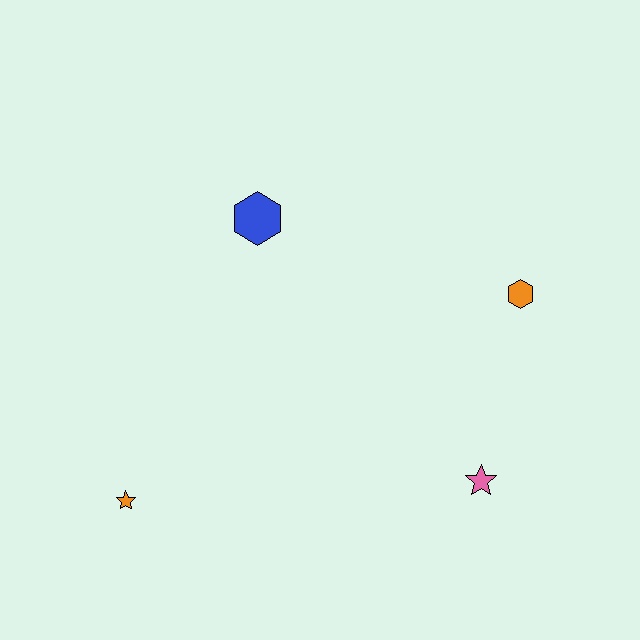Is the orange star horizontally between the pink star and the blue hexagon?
No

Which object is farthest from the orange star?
The orange hexagon is farthest from the orange star.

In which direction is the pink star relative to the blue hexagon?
The pink star is below the blue hexagon.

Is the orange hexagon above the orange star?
Yes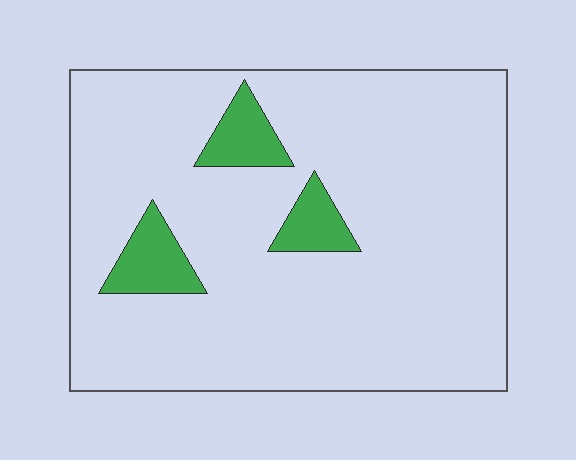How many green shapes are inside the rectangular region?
3.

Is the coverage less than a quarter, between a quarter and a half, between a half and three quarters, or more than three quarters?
Less than a quarter.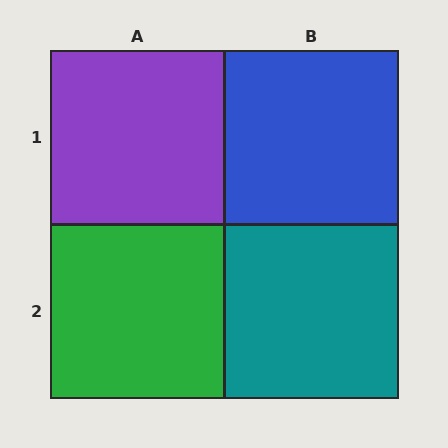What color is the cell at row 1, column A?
Purple.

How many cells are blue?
1 cell is blue.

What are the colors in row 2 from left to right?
Green, teal.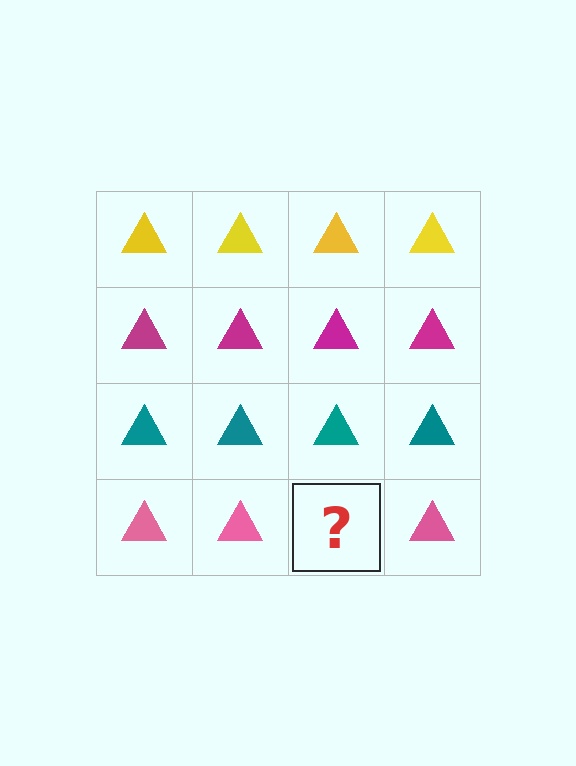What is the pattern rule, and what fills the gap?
The rule is that each row has a consistent color. The gap should be filled with a pink triangle.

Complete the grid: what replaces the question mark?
The question mark should be replaced with a pink triangle.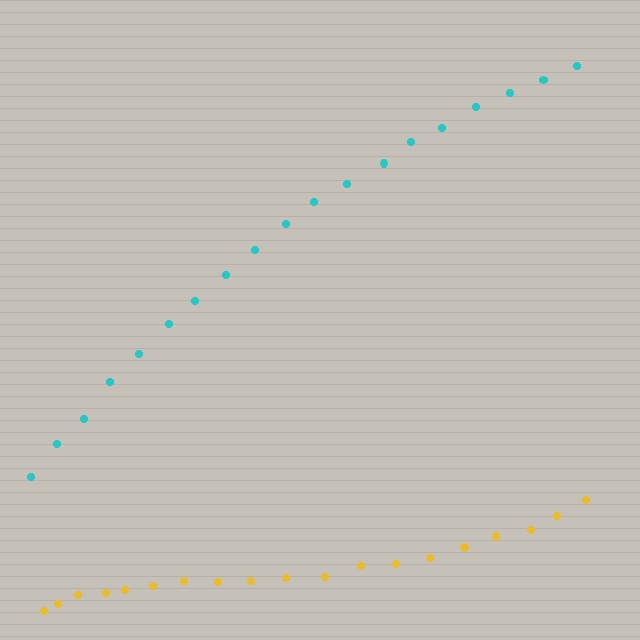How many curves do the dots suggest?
There are 2 distinct paths.